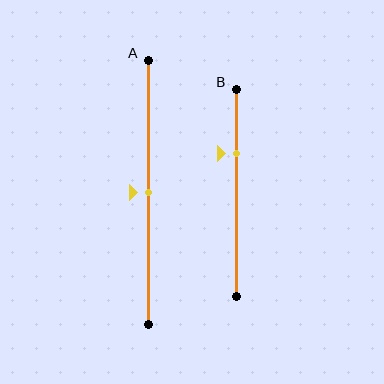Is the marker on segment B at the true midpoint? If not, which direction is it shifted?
No, the marker on segment B is shifted upward by about 19% of the segment length.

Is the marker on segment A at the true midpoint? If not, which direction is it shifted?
Yes, the marker on segment A is at the true midpoint.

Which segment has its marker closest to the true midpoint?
Segment A has its marker closest to the true midpoint.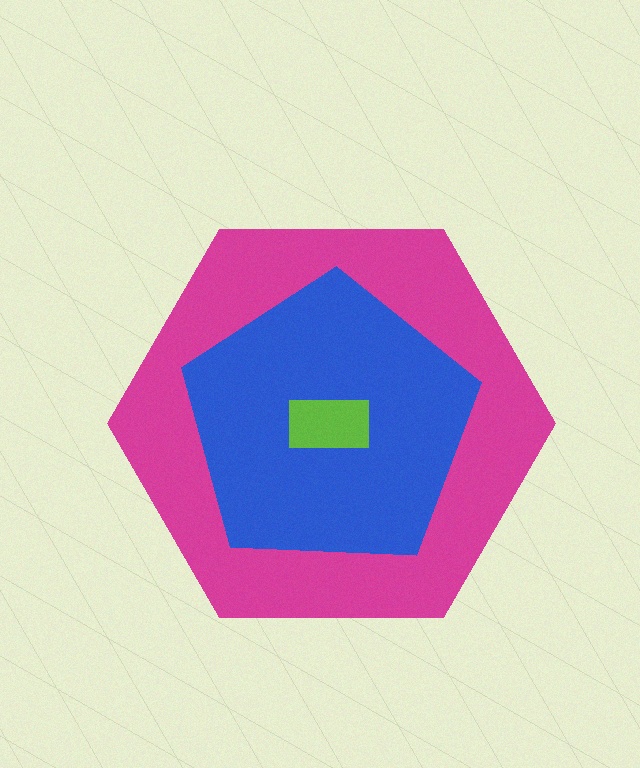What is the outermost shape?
The magenta hexagon.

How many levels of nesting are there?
3.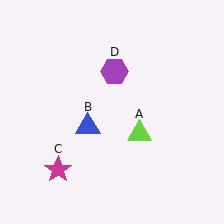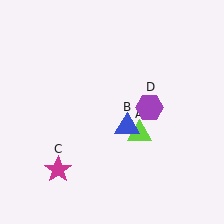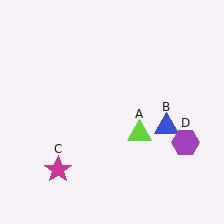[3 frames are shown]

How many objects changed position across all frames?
2 objects changed position: blue triangle (object B), purple hexagon (object D).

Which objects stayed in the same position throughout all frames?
Lime triangle (object A) and magenta star (object C) remained stationary.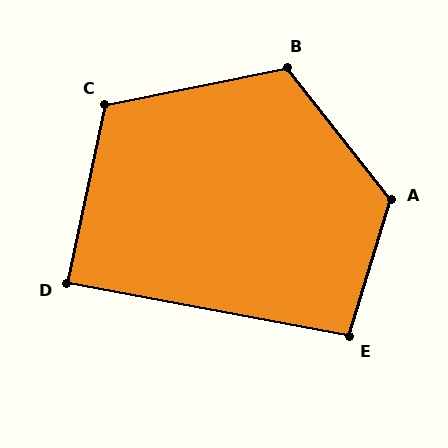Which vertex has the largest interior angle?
A, at approximately 125 degrees.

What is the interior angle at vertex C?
Approximately 114 degrees (obtuse).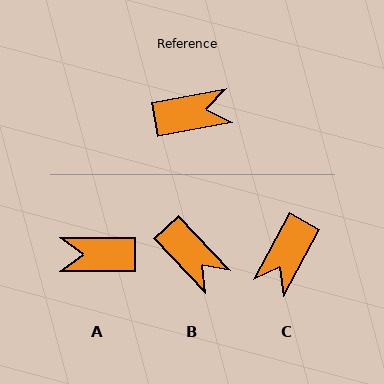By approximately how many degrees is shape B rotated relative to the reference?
Approximately 58 degrees clockwise.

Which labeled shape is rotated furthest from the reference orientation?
A, about 169 degrees away.